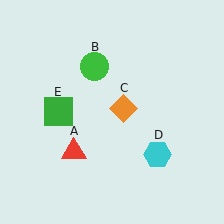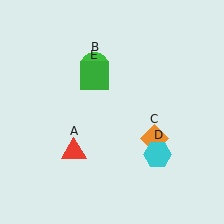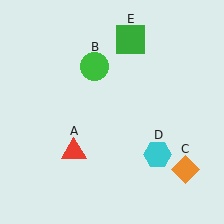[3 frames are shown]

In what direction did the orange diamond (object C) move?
The orange diamond (object C) moved down and to the right.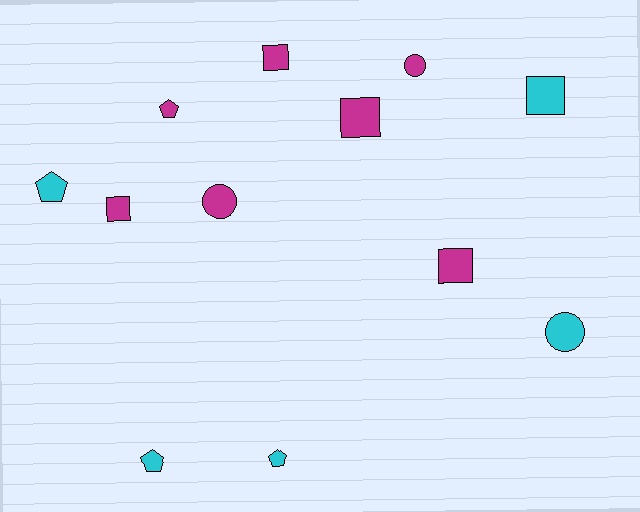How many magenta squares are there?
There are 4 magenta squares.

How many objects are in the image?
There are 12 objects.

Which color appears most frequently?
Magenta, with 7 objects.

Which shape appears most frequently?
Square, with 5 objects.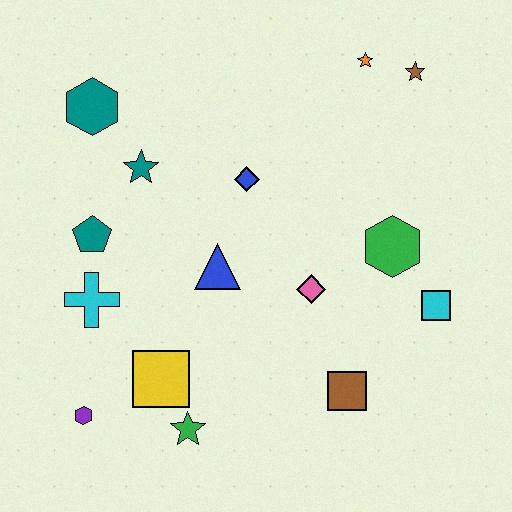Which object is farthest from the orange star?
The purple hexagon is farthest from the orange star.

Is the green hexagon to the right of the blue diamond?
Yes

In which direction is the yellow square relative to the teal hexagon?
The yellow square is below the teal hexagon.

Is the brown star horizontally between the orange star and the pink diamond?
No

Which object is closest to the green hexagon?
The cyan square is closest to the green hexagon.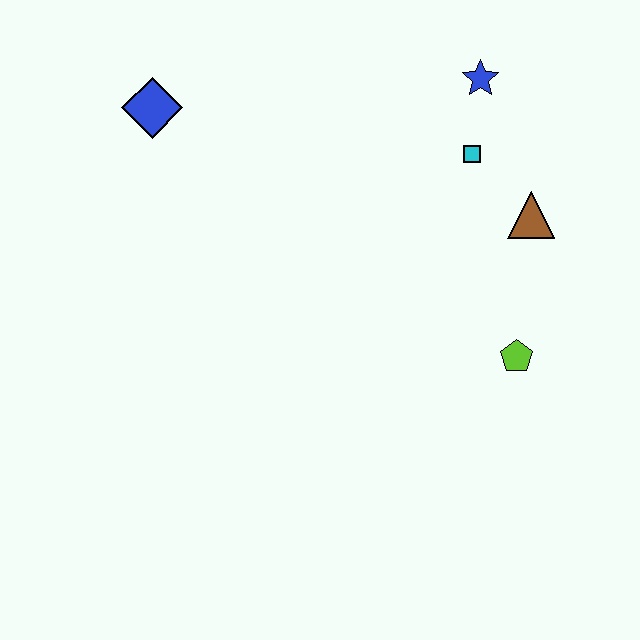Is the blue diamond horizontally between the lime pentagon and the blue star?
No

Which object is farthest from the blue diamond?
The lime pentagon is farthest from the blue diamond.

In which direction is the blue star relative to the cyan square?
The blue star is above the cyan square.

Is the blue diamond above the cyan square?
Yes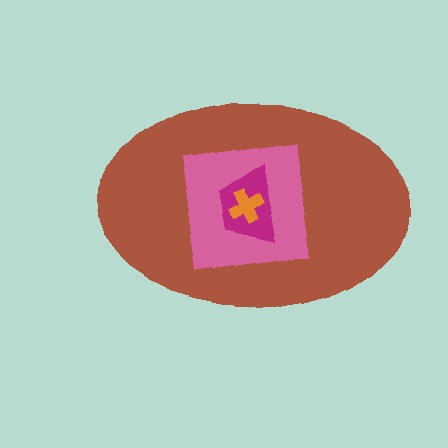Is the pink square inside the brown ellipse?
Yes.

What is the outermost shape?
The brown ellipse.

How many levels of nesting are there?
4.